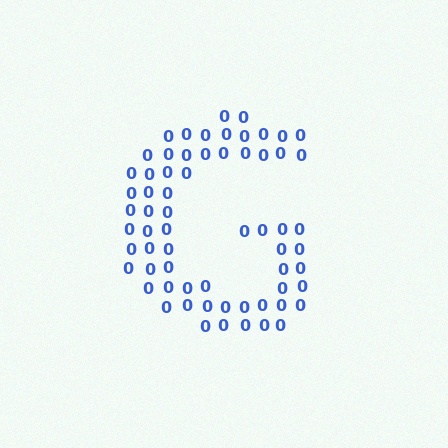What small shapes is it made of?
It is made of small digit 0's.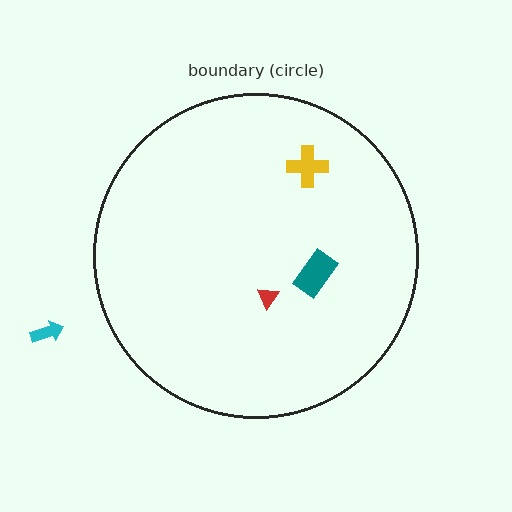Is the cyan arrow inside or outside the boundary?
Outside.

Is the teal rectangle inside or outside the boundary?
Inside.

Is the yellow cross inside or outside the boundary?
Inside.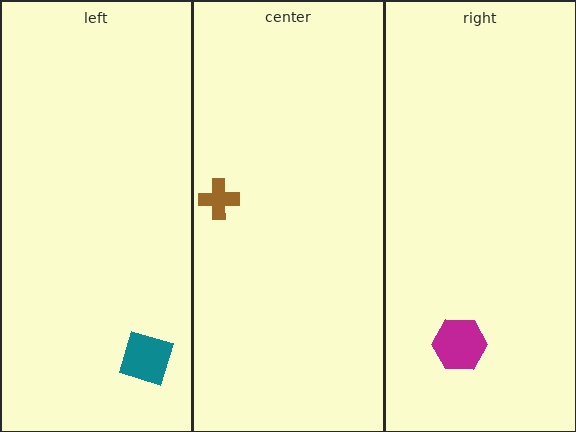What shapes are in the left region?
The teal diamond.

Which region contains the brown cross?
The center region.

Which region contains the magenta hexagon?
The right region.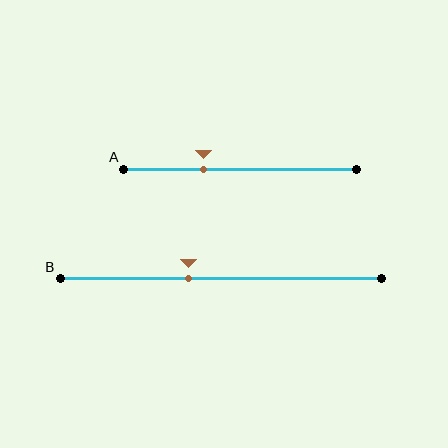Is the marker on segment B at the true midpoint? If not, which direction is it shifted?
No, the marker on segment B is shifted to the left by about 10% of the segment length.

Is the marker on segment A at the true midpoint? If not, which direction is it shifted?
No, the marker on segment A is shifted to the left by about 16% of the segment length.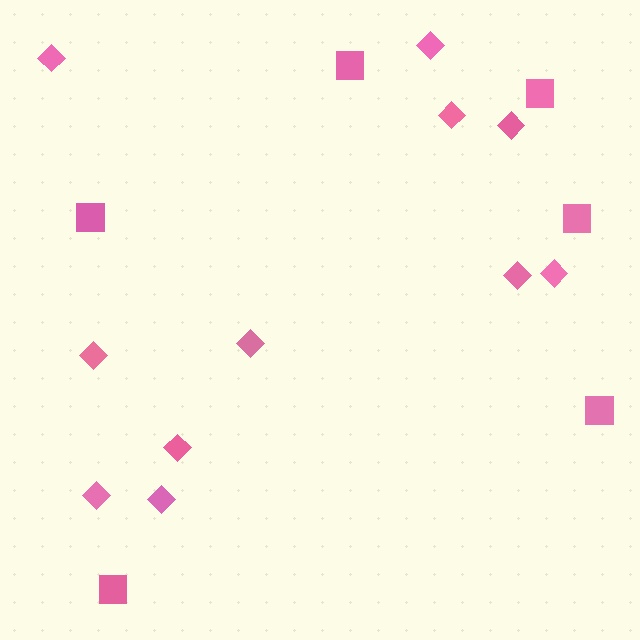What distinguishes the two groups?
There are 2 groups: one group of diamonds (11) and one group of squares (6).